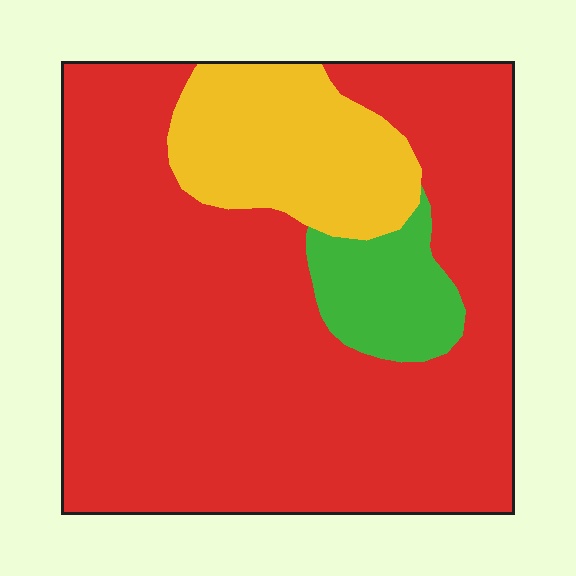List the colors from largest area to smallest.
From largest to smallest: red, yellow, green.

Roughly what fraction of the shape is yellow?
Yellow covers about 15% of the shape.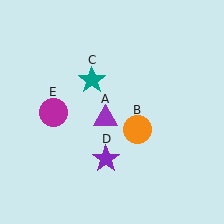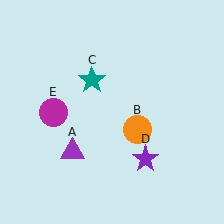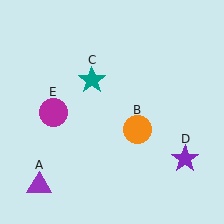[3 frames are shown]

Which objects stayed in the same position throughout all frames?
Orange circle (object B) and teal star (object C) and magenta circle (object E) remained stationary.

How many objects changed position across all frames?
2 objects changed position: purple triangle (object A), purple star (object D).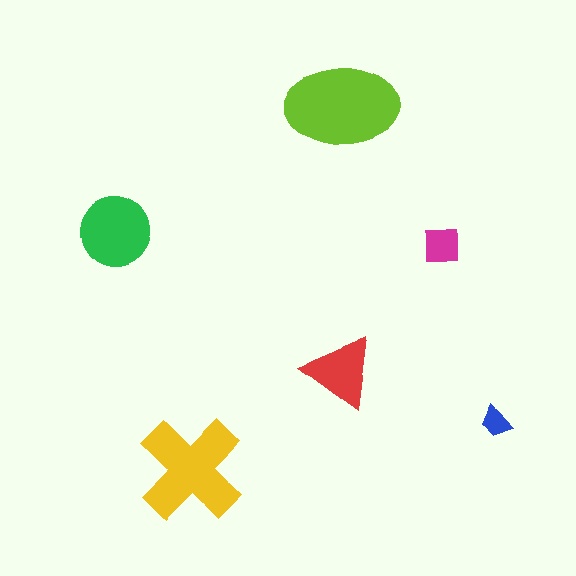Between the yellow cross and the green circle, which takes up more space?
The yellow cross.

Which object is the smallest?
The blue trapezoid.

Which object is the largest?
The lime ellipse.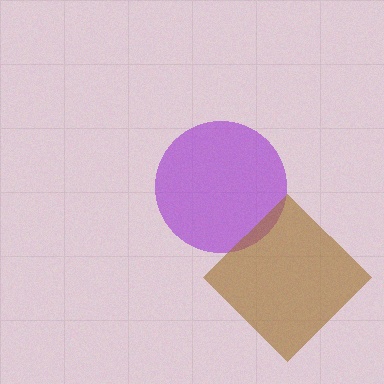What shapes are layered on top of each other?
The layered shapes are: a purple circle, a brown diamond.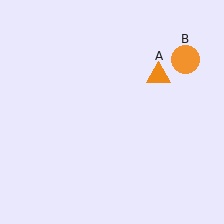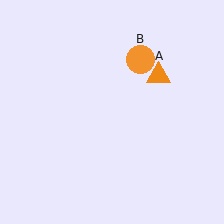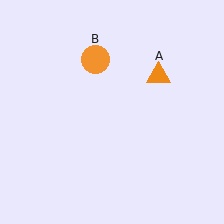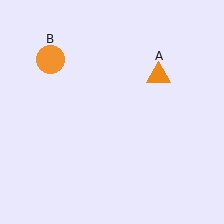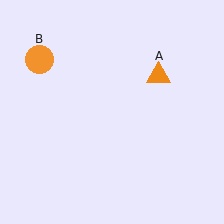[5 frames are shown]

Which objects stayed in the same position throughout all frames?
Orange triangle (object A) remained stationary.